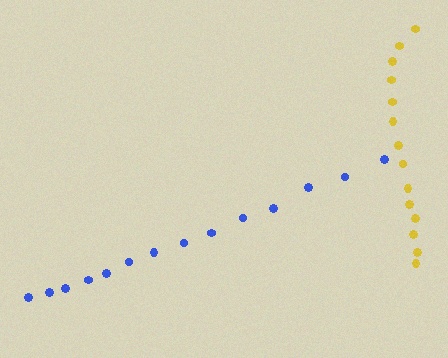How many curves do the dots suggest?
There are 2 distinct paths.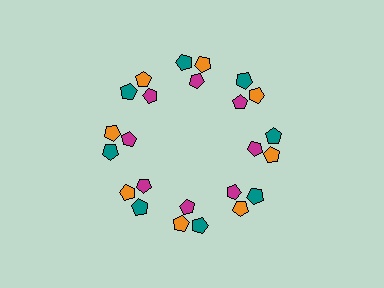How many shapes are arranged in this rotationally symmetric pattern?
There are 24 shapes, arranged in 8 groups of 3.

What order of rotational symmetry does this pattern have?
This pattern has 8-fold rotational symmetry.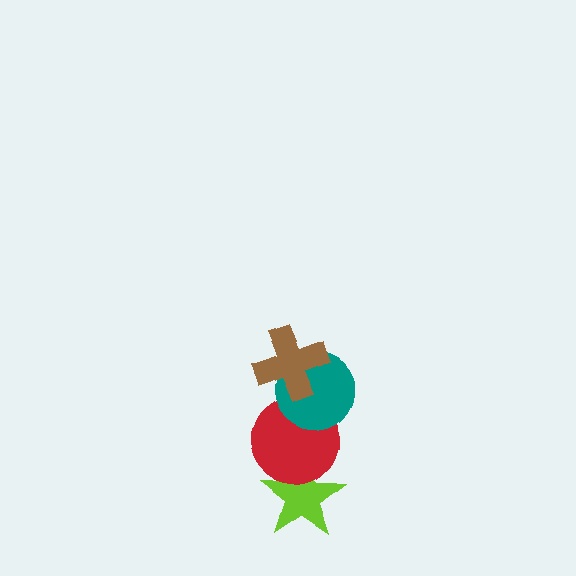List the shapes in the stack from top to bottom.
From top to bottom: the brown cross, the teal circle, the red circle, the lime star.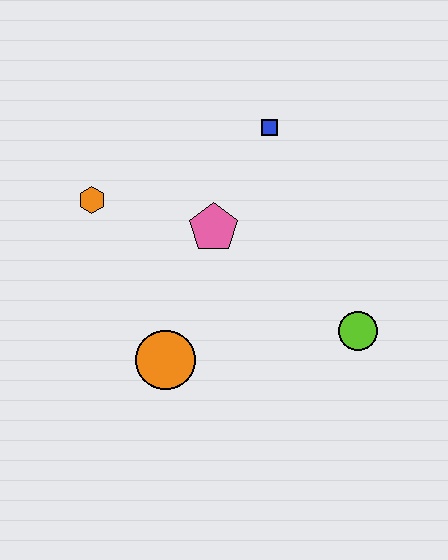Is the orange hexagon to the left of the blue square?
Yes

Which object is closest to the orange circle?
The pink pentagon is closest to the orange circle.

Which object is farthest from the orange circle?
The blue square is farthest from the orange circle.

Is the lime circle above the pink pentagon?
No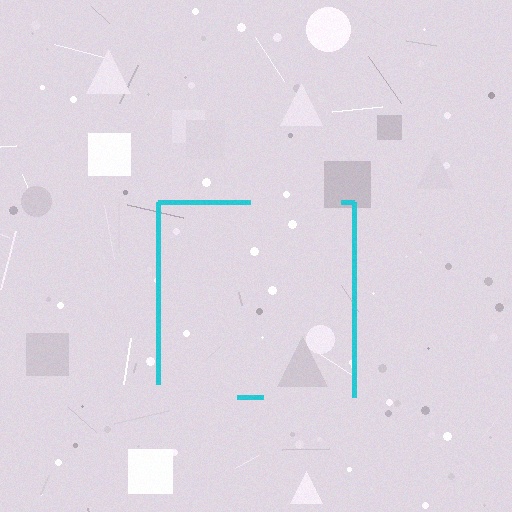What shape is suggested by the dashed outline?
The dashed outline suggests a square.